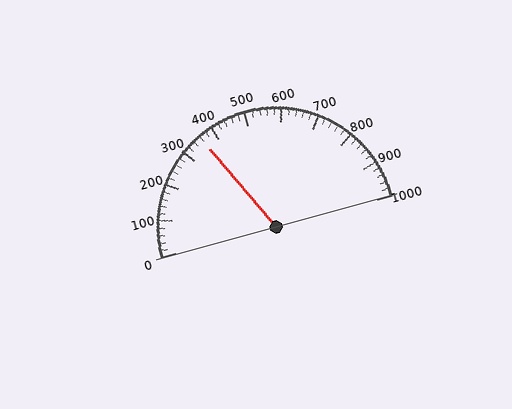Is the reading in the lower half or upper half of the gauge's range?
The reading is in the lower half of the range (0 to 1000).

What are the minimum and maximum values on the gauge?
The gauge ranges from 0 to 1000.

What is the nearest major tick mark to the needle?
The nearest major tick mark is 400.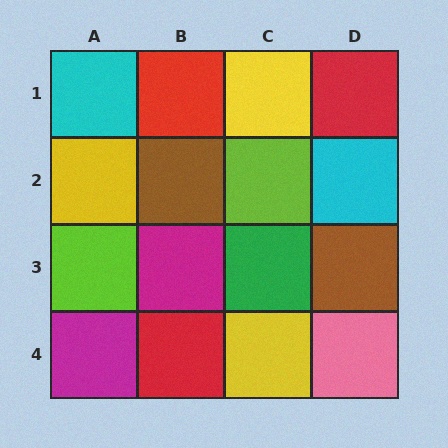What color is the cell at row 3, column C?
Green.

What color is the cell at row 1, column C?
Yellow.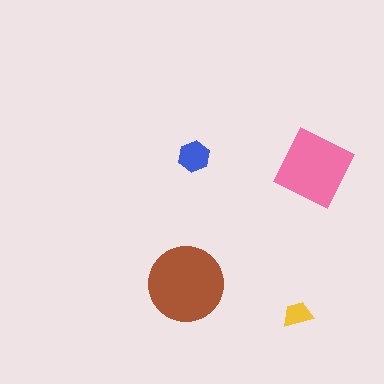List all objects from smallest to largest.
The yellow trapezoid, the blue hexagon, the pink square, the brown circle.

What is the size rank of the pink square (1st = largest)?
2nd.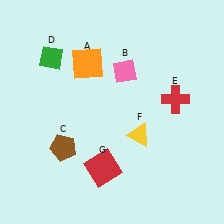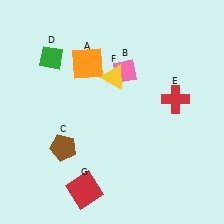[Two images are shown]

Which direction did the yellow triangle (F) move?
The yellow triangle (F) moved up.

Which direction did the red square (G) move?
The red square (G) moved down.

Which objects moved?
The objects that moved are: the yellow triangle (F), the red square (G).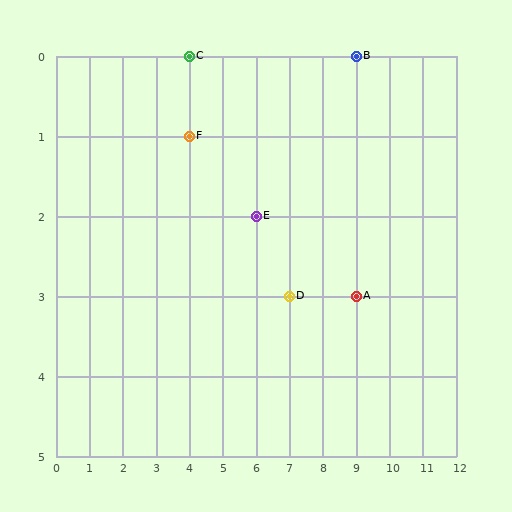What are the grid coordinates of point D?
Point D is at grid coordinates (7, 3).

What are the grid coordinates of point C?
Point C is at grid coordinates (4, 0).